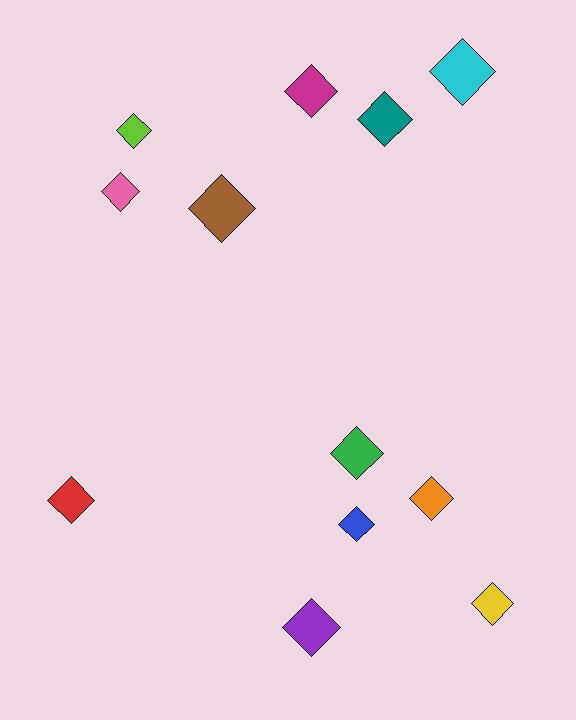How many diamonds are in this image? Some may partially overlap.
There are 12 diamonds.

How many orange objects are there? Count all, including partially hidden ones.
There is 1 orange object.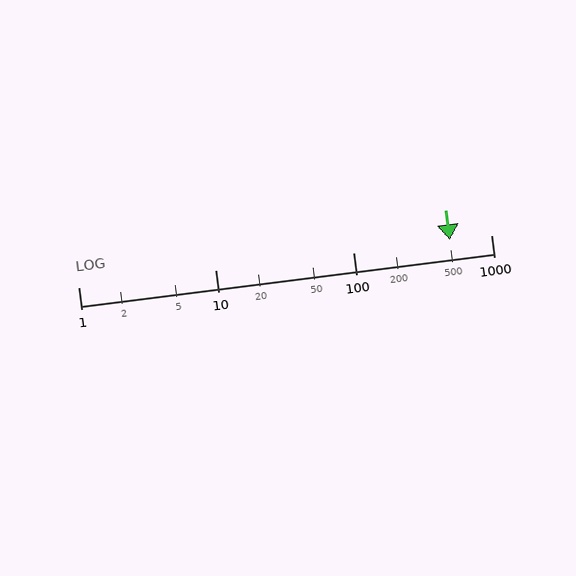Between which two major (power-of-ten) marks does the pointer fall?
The pointer is between 100 and 1000.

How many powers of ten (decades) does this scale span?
The scale spans 3 decades, from 1 to 1000.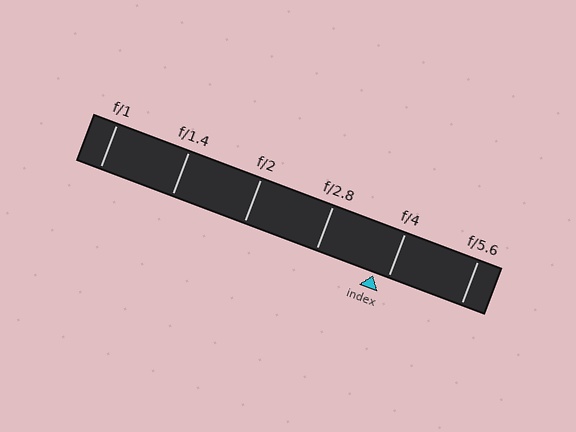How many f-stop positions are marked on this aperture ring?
There are 6 f-stop positions marked.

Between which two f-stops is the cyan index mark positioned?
The index mark is between f/2.8 and f/4.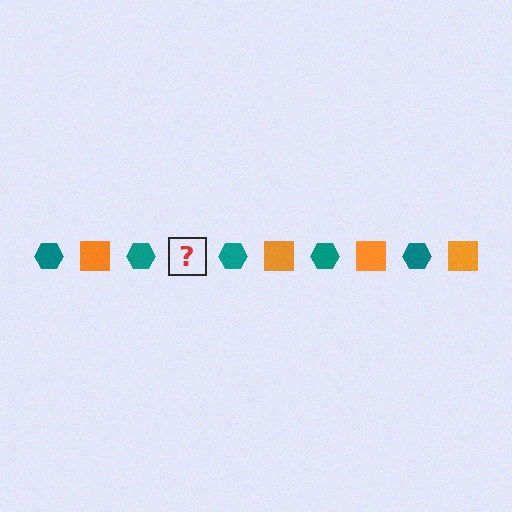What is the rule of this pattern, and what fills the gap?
The rule is that the pattern alternates between teal hexagon and orange square. The gap should be filled with an orange square.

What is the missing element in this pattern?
The missing element is an orange square.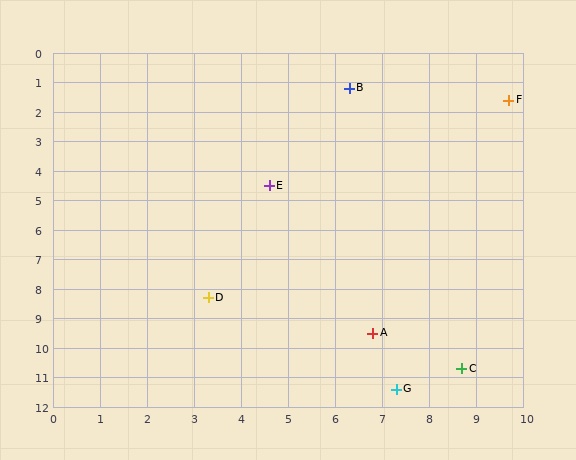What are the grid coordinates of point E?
Point E is at approximately (4.6, 4.5).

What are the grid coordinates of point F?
Point F is at approximately (9.7, 1.6).